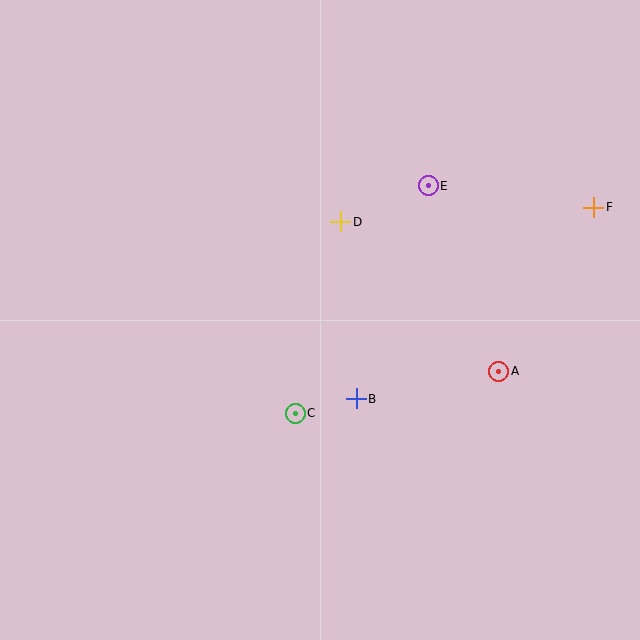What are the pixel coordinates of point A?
Point A is at (499, 371).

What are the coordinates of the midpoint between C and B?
The midpoint between C and B is at (326, 406).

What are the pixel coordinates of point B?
Point B is at (356, 399).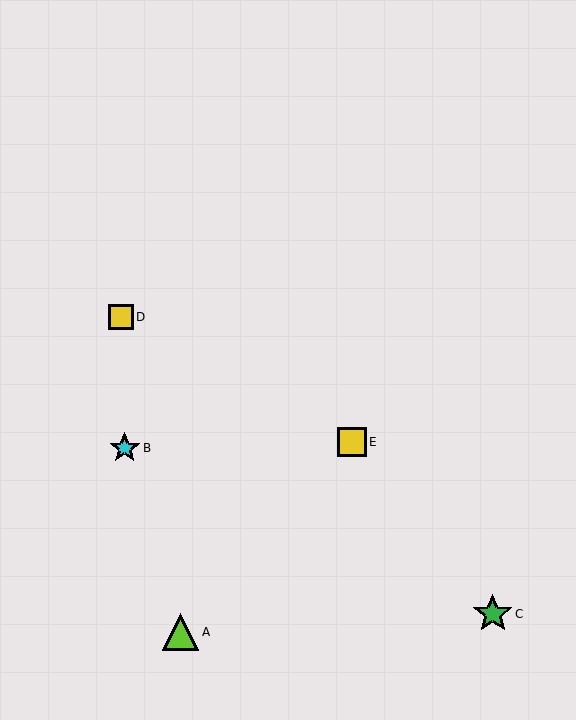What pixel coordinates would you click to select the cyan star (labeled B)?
Click at (125, 448) to select the cyan star B.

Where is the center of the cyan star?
The center of the cyan star is at (125, 448).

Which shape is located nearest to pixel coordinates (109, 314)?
The yellow square (labeled D) at (121, 317) is nearest to that location.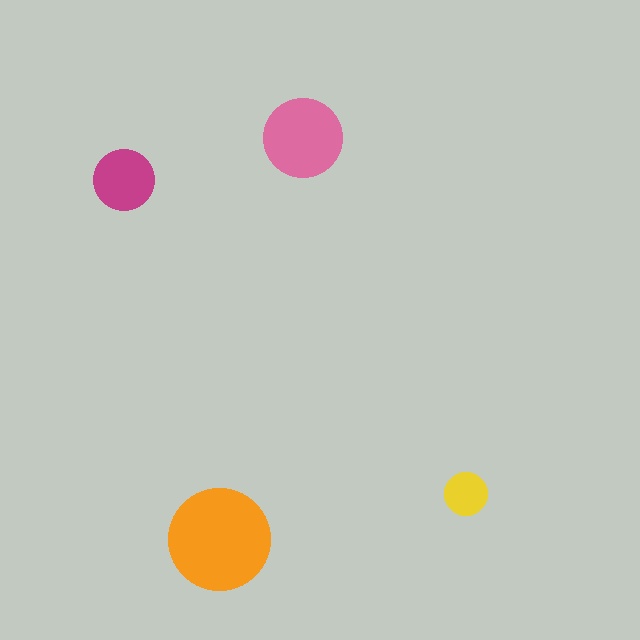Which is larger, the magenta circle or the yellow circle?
The magenta one.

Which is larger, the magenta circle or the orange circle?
The orange one.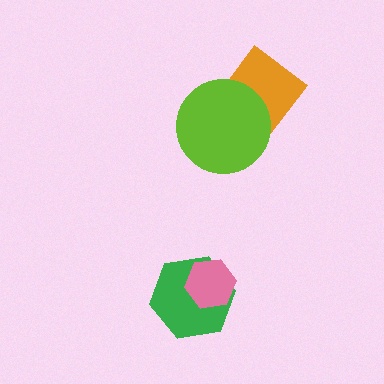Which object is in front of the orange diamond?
The lime circle is in front of the orange diamond.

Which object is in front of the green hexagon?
The pink hexagon is in front of the green hexagon.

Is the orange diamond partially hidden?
Yes, it is partially covered by another shape.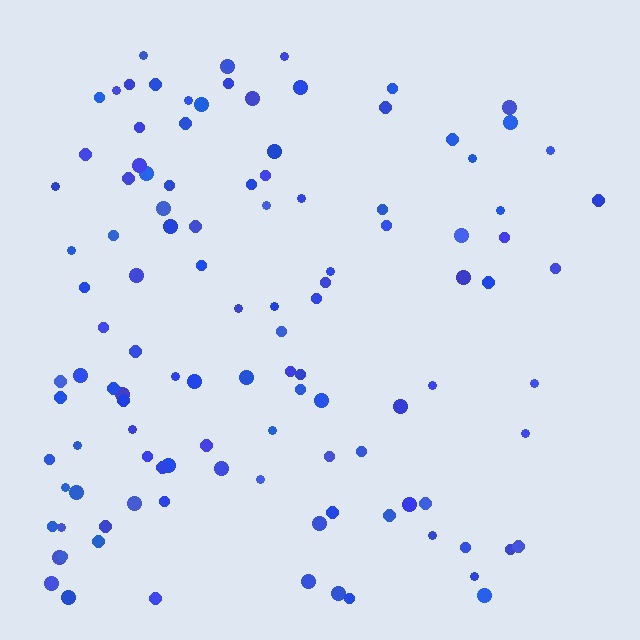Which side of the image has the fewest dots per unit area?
The right.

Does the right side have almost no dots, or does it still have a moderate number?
Still a moderate number, just noticeably fewer than the left.